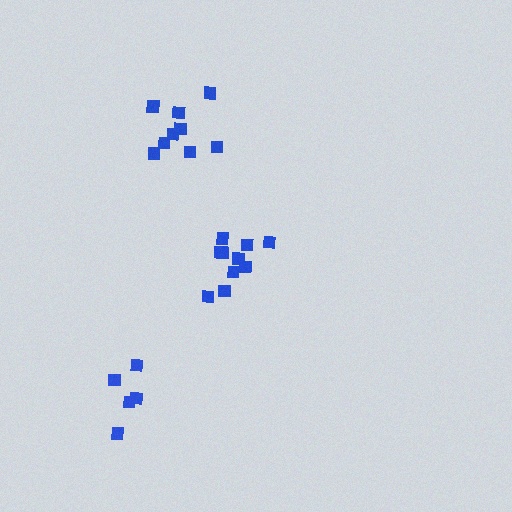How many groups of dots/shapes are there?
There are 3 groups.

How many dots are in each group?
Group 1: 11 dots, Group 2: 9 dots, Group 3: 5 dots (25 total).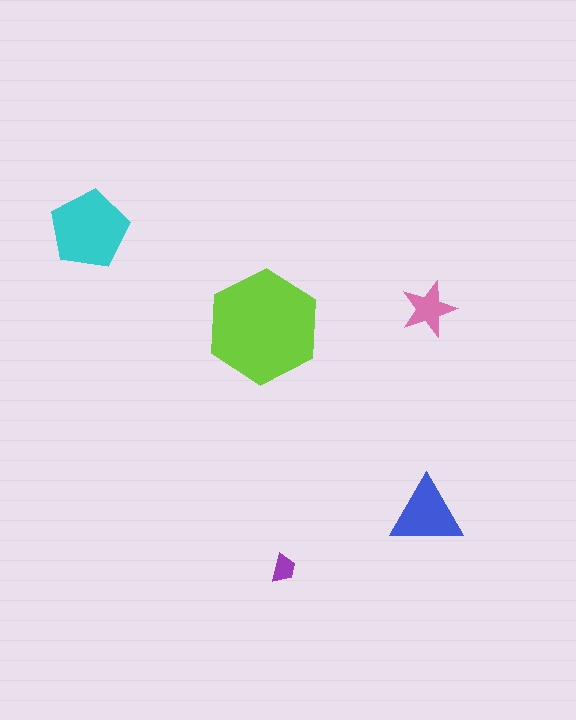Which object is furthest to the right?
The pink star is rightmost.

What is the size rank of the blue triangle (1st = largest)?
3rd.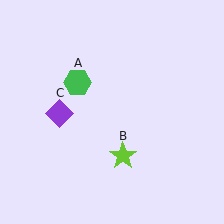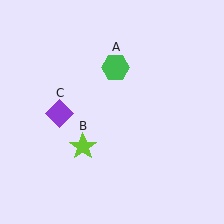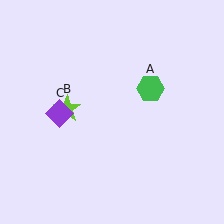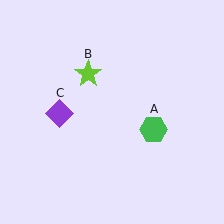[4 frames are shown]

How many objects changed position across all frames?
2 objects changed position: green hexagon (object A), lime star (object B).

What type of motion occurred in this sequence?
The green hexagon (object A), lime star (object B) rotated clockwise around the center of the scene.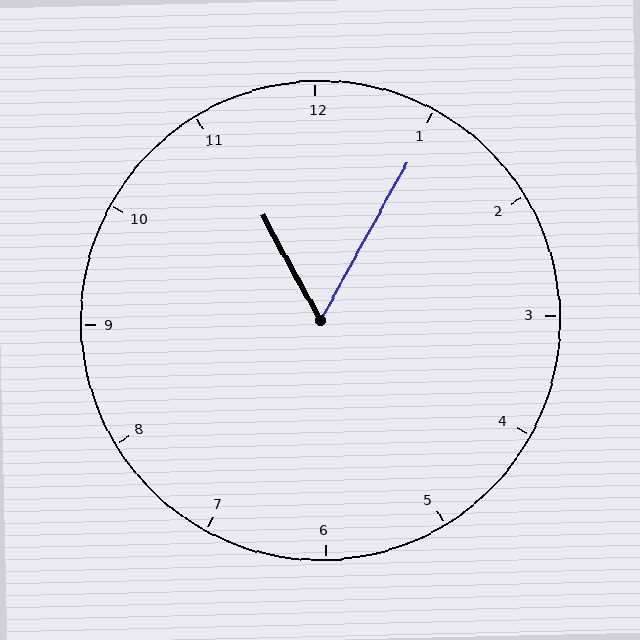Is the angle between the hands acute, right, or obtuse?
It is acute.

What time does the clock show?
11:05.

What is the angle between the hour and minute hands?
Approximately 58 degrees.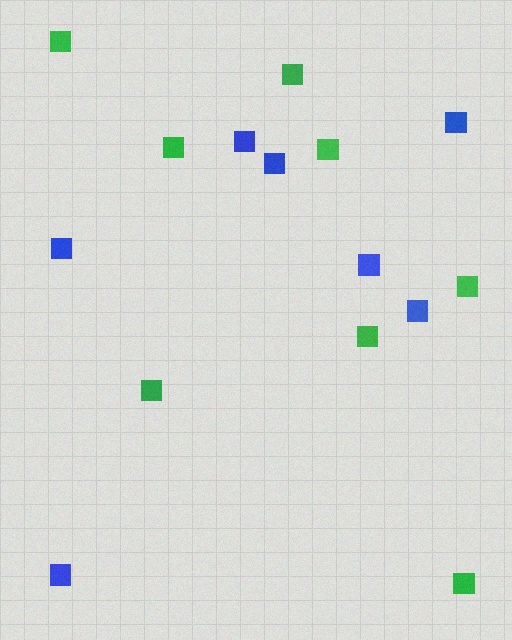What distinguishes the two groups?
There are 2 groups: one group of green squares (8) and one group of blue squares (7).